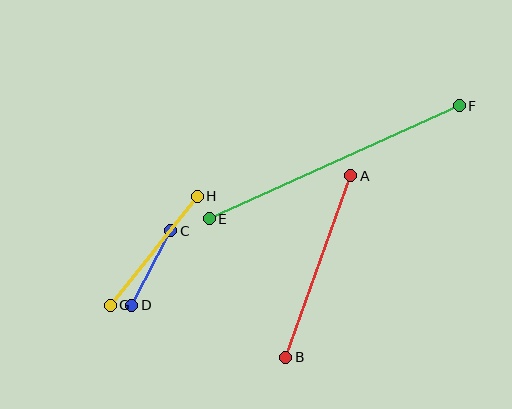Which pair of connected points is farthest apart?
Points E and F are farthest apart.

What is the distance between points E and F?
The distance is approximately 274 pixels.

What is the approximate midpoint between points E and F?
The midpoint is at approximately (334, 162) pixels.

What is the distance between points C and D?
The distance is approximately 84 pixels.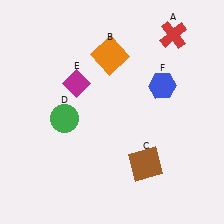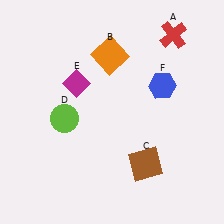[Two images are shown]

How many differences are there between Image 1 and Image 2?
There is 1 difference between the two images.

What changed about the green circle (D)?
In Image 1, D is green. In Image 2, it changed to lime.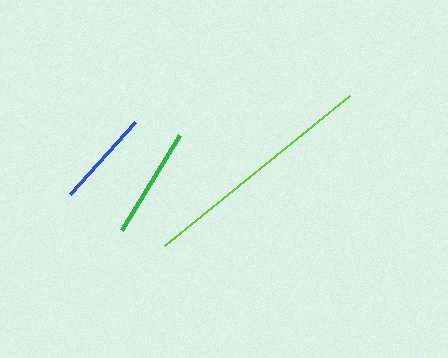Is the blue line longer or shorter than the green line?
The green line is longer than the blue line.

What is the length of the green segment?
The green segment is approximately 111 pixels long.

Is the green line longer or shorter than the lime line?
The lime line is longer than the green line.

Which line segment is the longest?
The lime line is the longest at approximately 239 pixels.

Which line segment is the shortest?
The blue line is the shortest at approximately 97 pixels.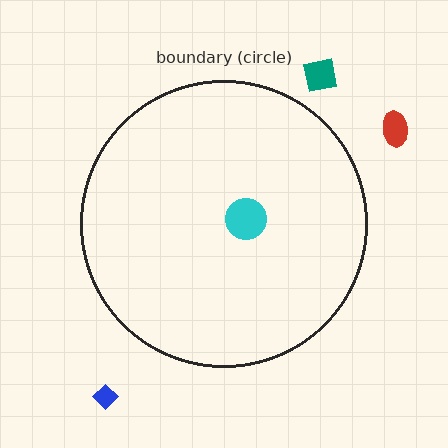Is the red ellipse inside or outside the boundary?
Outside.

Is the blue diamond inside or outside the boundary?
Outside.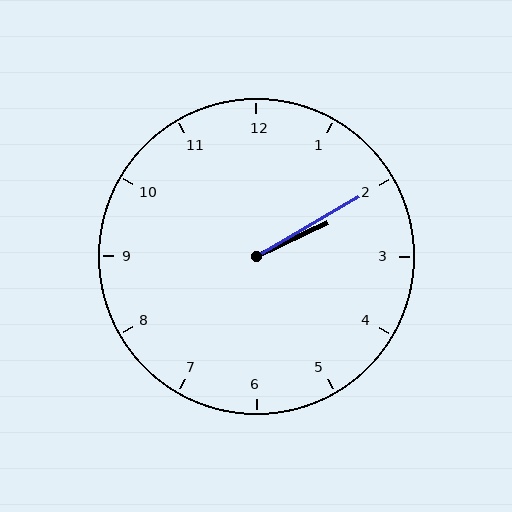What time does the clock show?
2:10.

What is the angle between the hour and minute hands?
Approximately 5 degrees.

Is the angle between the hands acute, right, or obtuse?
It is acute.